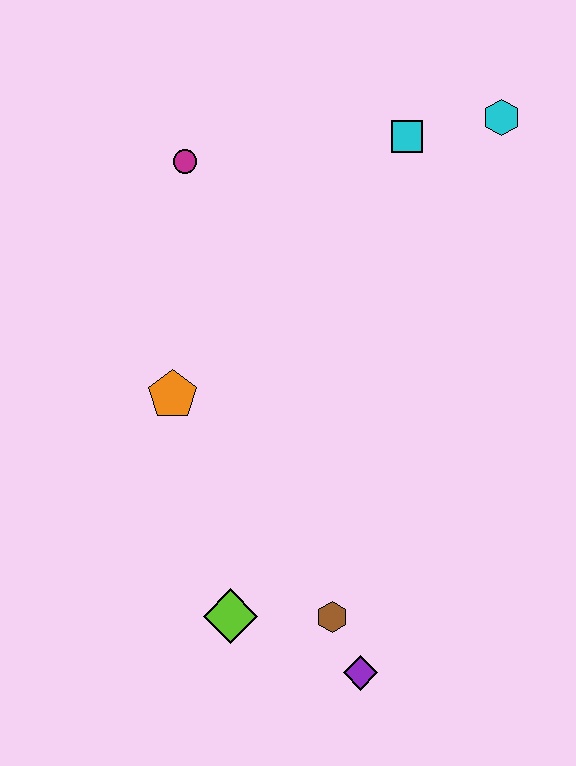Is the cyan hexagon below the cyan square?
No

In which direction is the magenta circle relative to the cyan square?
The magenta circle is to the left of the cyan square.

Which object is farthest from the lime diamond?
The cyan hexagon is farthest from the lime diamond.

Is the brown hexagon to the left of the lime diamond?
No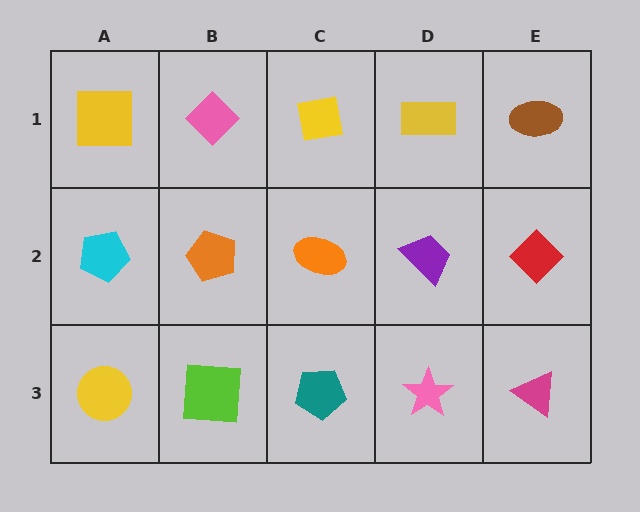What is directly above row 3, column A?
A cyan pentagon.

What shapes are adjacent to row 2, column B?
A pink diamond (row 1, column B), a lime square (row 3, column B), a cyan pentagon (row 2, column A), an orange ellipse (row 2, column C).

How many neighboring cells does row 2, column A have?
3.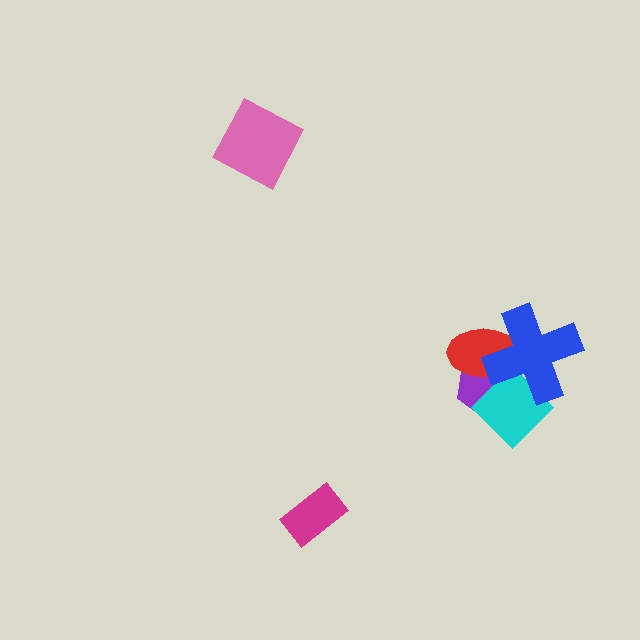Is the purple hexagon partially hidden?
Yes, it is partially covered by another shape.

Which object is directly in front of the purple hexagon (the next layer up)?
The red ellipse is directly in front of the purple hexagon.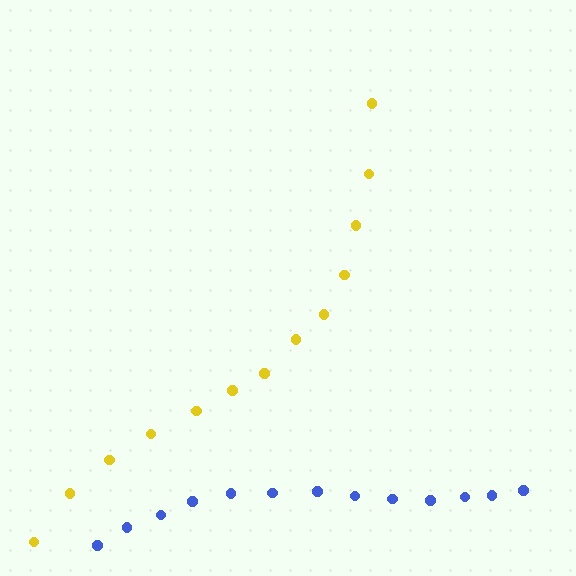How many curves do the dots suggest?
There are 2 distinct paths.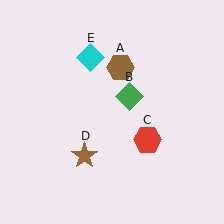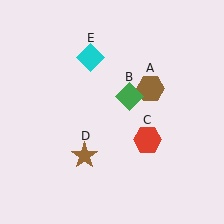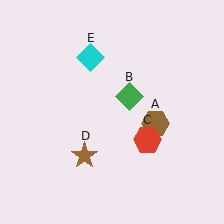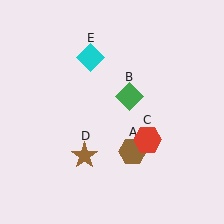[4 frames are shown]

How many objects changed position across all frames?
1 object changed position: brown hexagon (object A).